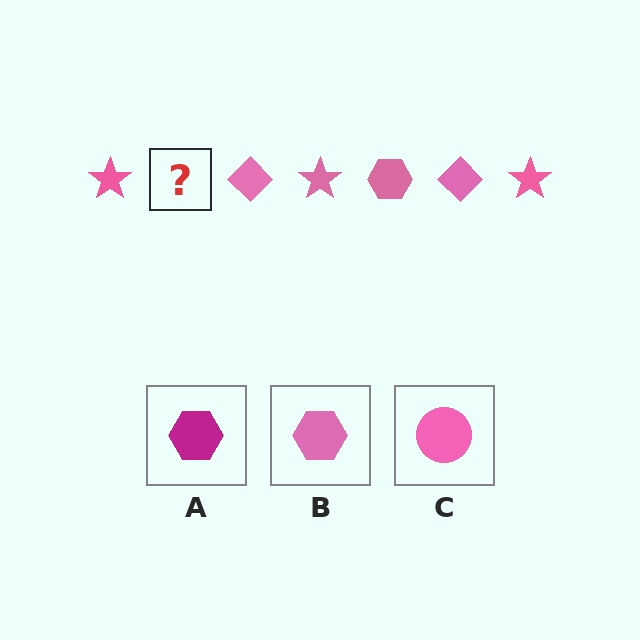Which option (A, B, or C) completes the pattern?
B.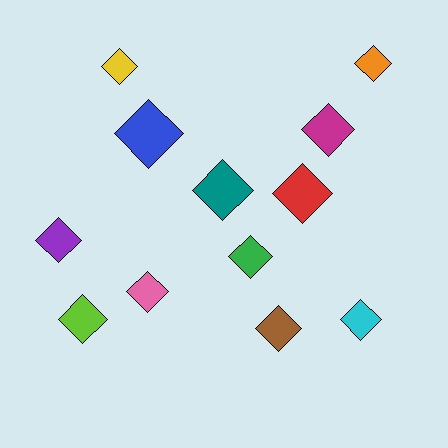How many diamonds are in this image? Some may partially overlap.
There are 12 diamonds.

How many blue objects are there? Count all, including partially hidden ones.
There is 1 blue object.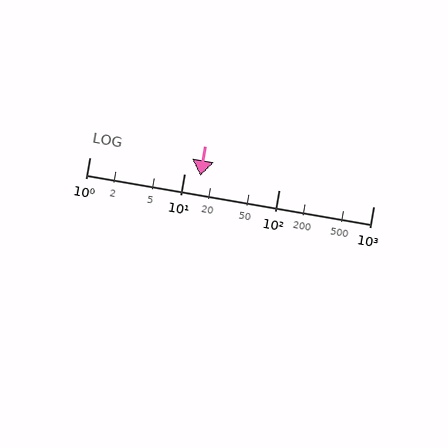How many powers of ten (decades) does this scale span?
The scale spans 3 decades, from 1 to 1000.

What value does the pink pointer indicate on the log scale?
The pointer indicates approximately 15.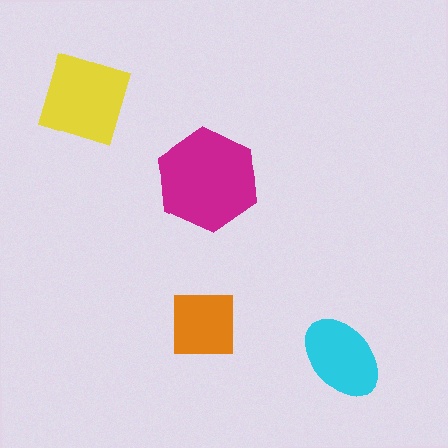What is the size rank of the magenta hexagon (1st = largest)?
1st.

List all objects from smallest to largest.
The orange square, the cyan ellipse, the yellow diamond, the magenta hexagon.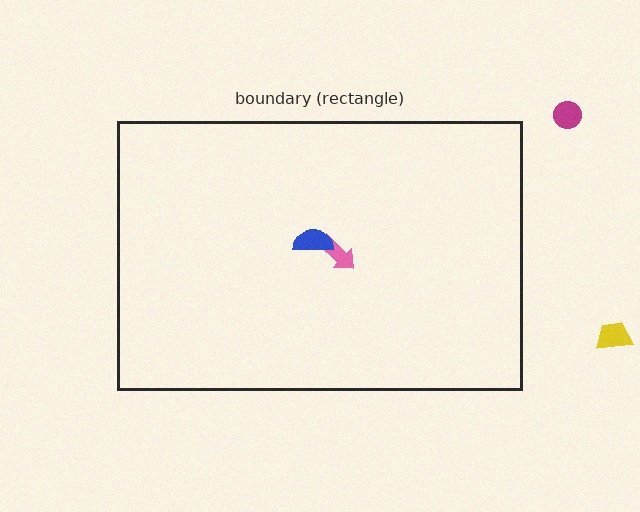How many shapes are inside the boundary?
2 inside, 2 outside.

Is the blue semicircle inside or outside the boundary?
Inside.